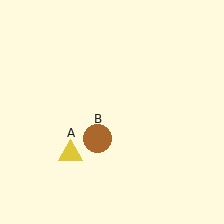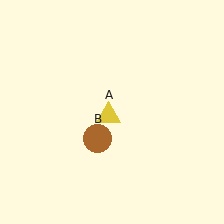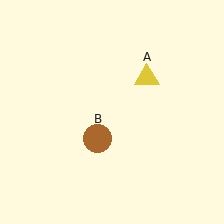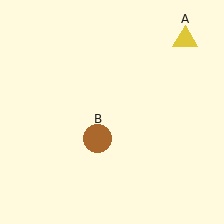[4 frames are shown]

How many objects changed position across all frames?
1 object changed position: yellow triangle (object A).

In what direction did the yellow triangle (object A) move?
The yellow triangle (object A) moved up and to the right.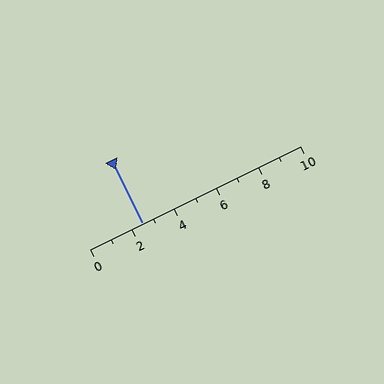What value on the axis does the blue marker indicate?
The marker indicates approximately 2.5.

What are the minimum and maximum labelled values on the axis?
The axis runs from 0 to 10.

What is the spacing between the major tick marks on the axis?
The major ticks are spaced 2 apart.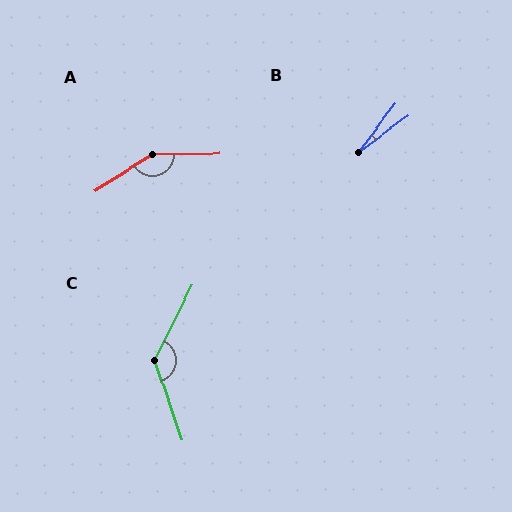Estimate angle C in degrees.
Approximately 135 degrees.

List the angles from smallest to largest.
B (16°), C (135°), A (149°).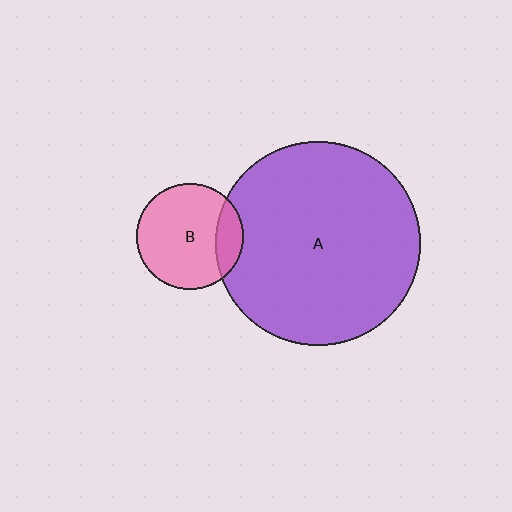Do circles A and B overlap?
Yes.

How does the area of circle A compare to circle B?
Approximately 3.7 times.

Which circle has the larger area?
Circle A (purple).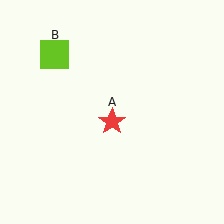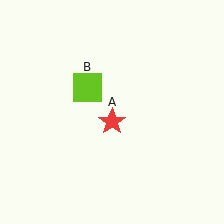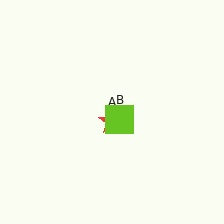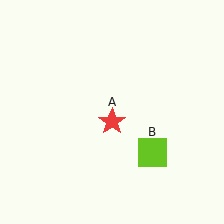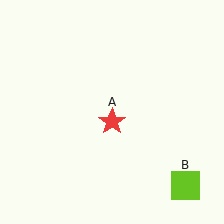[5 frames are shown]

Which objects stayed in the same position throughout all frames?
Red star (object A) remained stationary.